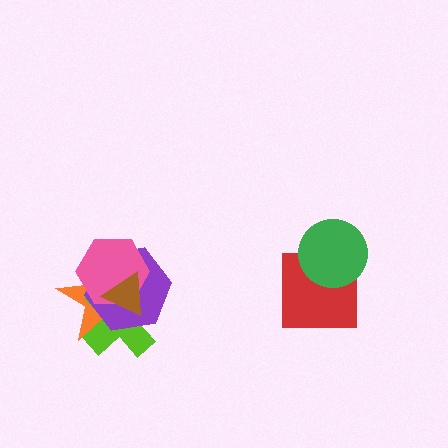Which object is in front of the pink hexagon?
The brown triangle is in front of the pink hexagon.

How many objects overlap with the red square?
1 object overlaps with the red square.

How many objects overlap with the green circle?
1 object overlaps with the green circle.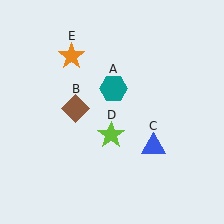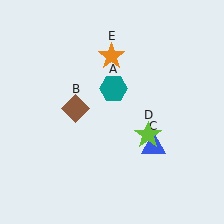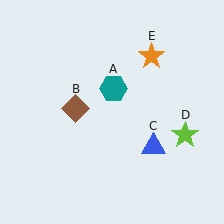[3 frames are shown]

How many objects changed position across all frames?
2 objects changed position: lime star (object D), orange star (object E).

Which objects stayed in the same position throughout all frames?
Teal hexagon (object A) and brown diamond (object B) and blue triangle (object C) remained stationary.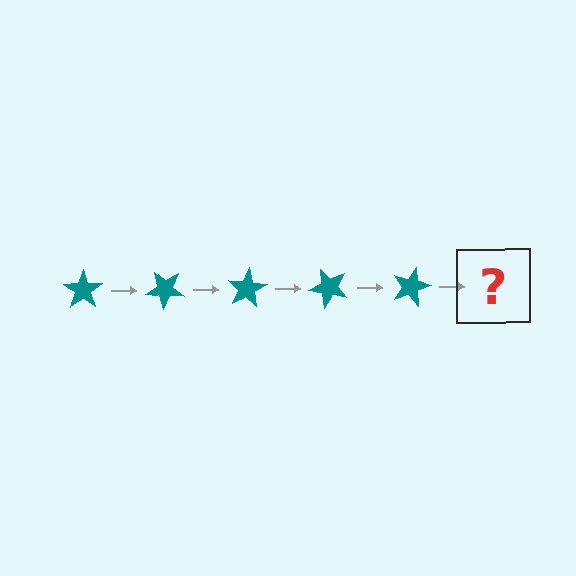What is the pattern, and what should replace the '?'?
The pattern is that the star rotates 40 degrees each step. The '?' should be a teal star rotated 200 degrees.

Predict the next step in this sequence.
The next step is a teal star rotated 200 degrees.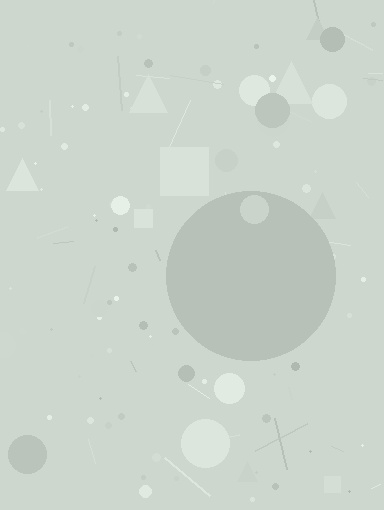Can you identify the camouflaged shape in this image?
The camouflaged shape is a circle.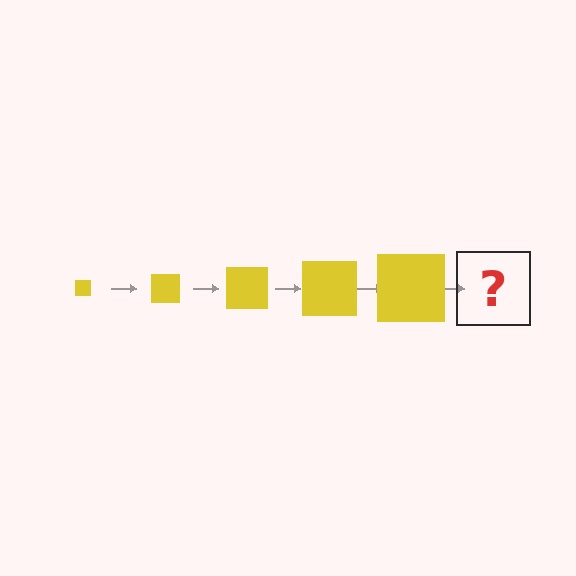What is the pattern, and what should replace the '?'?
The pattern is that the square gets progressively larger each step. The '?' should be a yellow square, larger than the previous one.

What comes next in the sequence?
The next element should be a yellow square, larger than the previous one.